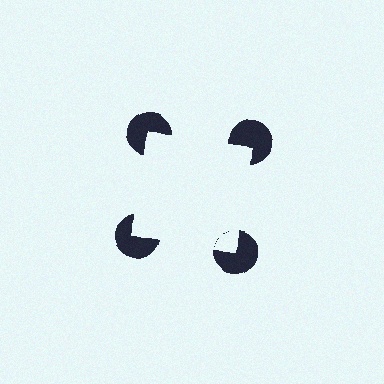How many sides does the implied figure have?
4 sides.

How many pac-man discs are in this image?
There are 4 — one at each vertex of the illusory square.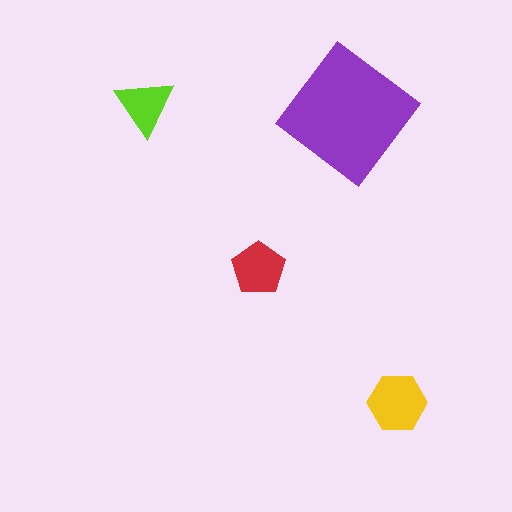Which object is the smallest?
The lime triangle.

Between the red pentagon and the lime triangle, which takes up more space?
The red pentagon.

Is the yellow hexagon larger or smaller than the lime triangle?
Larger.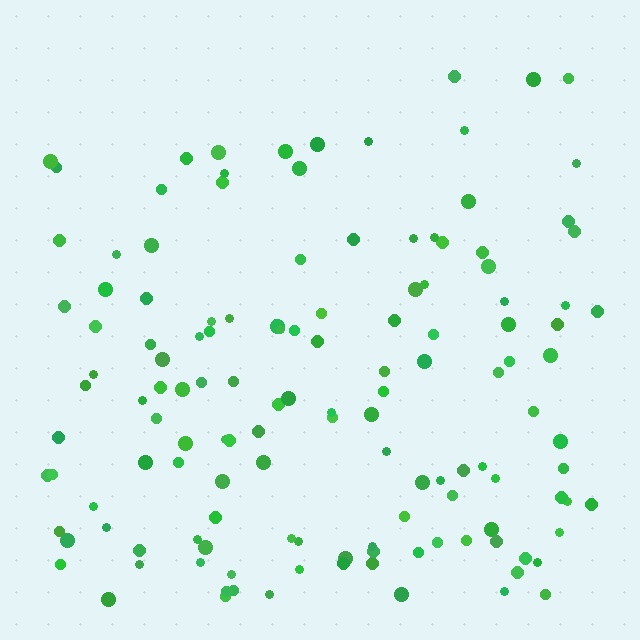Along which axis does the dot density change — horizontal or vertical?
Vertical.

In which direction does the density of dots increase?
From top to bottom, with the bottom side densest.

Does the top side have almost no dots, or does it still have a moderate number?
Still a moderate number, just noticeably fewer than the bottom.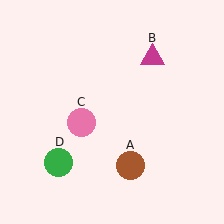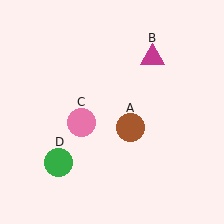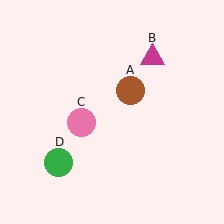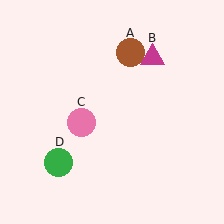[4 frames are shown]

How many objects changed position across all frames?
1 object changed position: brown circle (object A).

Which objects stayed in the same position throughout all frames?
Magenta triangle (object B) and pink circle (object C) and green circle (object D) remained stationary.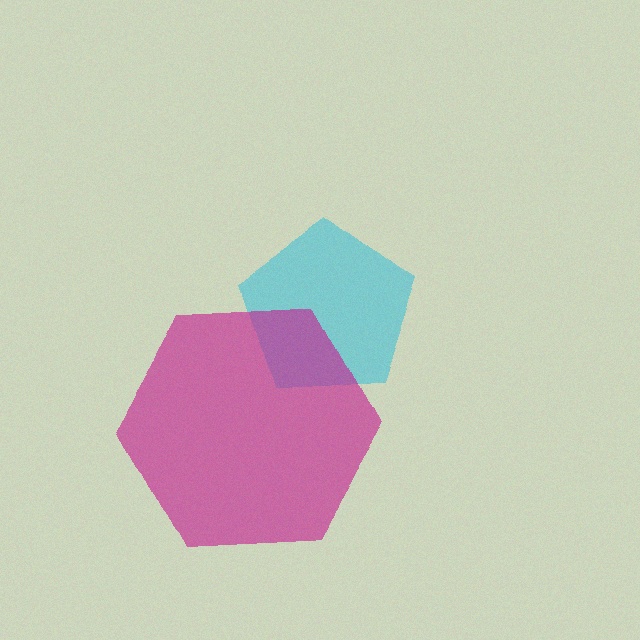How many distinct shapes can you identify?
There are 2 distinct shapes: a cyan pentagon, a magenta hexagon.